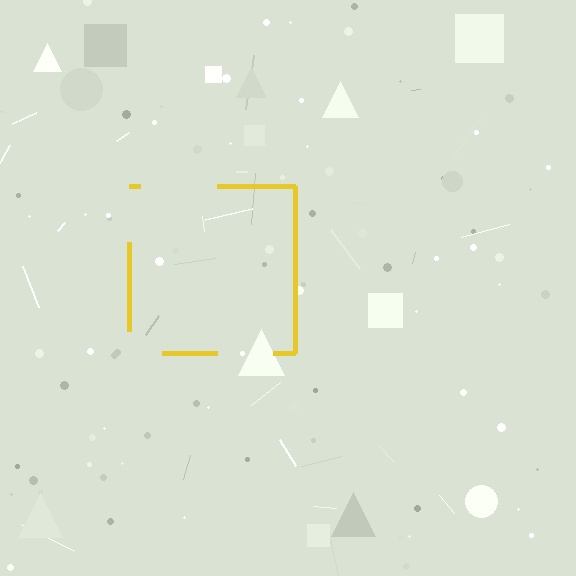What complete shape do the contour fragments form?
The contour fragments form a square.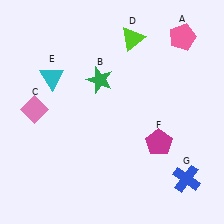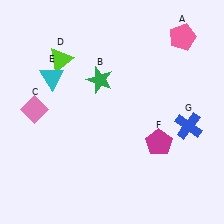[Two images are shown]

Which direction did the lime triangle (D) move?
The lime triangle (D) moved left.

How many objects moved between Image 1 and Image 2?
2 objects moved between the two images.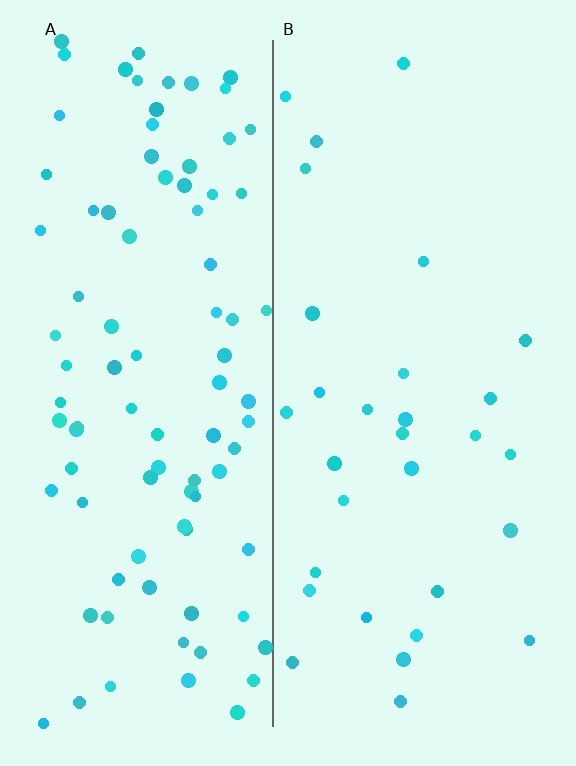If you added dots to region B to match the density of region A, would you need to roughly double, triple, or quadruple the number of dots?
Approximately triple.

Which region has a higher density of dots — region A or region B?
A (the left).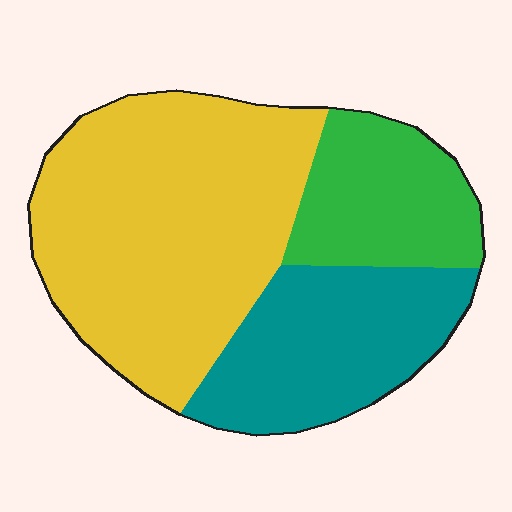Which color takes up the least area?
Green, at roughly 20%.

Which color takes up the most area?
Yellow, at roughly 55%.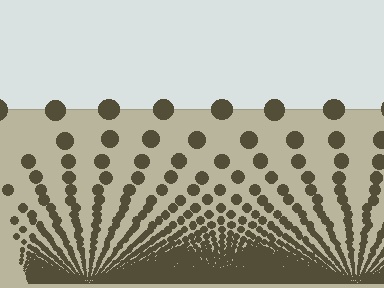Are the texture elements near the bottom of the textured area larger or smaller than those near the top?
Smaller. The gradient is inverted — elements near the bottom are smaller and denser.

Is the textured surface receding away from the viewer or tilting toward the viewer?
The surface appears to tilt toward the viewer. Texture elements get larger and sparser toward the top.